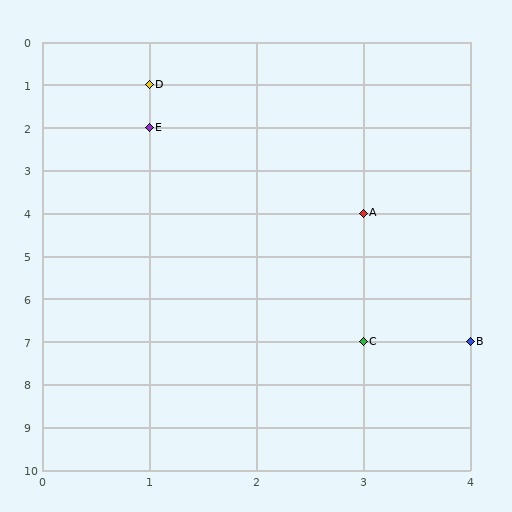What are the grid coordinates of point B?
Point B is at grid coordinates (4, 7).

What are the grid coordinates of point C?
Point C is at grid coordinates (3, 7).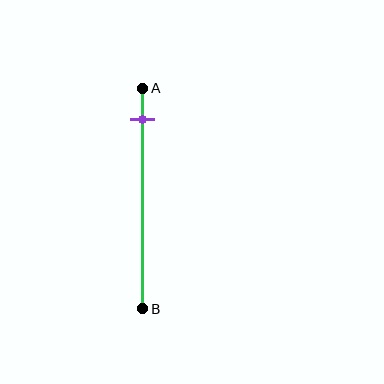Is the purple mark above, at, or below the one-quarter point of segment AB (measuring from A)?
The purple mark is above the one-quarter point of segment AB.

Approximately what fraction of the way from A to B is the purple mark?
The purple mark is approximately 15% of the way from A to B.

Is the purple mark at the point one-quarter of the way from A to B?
No, the mark is at about 15% from A, not at the 25% one-quarter point.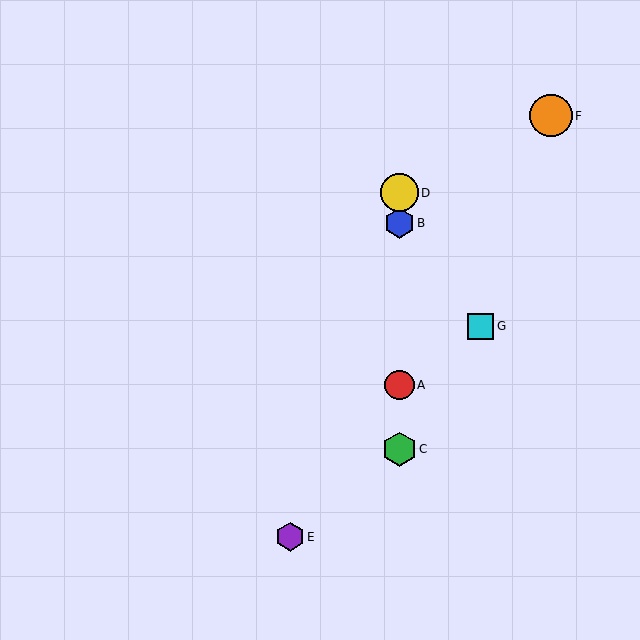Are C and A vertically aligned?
Yes, both are at x≈399.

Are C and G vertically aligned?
No, C is at x≈399 and G is at x≈481.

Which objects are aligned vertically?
Objects A, B, C, D are aligned vertically.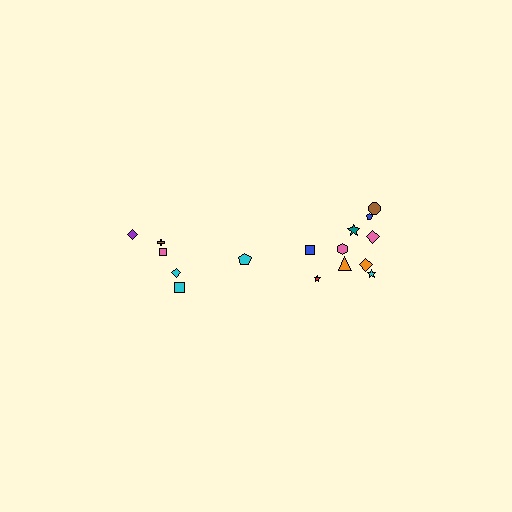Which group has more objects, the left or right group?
The right group.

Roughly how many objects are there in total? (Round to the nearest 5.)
Roughly 15 objects in total.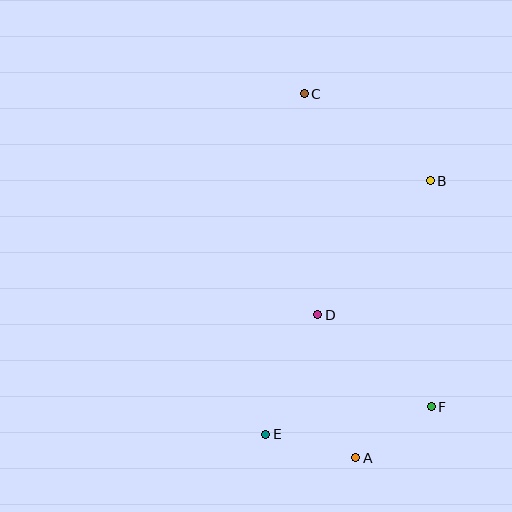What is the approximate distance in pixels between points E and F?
The distance between E and F is approximately 168 pixels.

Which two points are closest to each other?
Points A and F are closest to each other.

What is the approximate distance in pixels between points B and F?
The distance between B and F is approximately 226 pixels.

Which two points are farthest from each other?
Points A and C are farthest from each other.